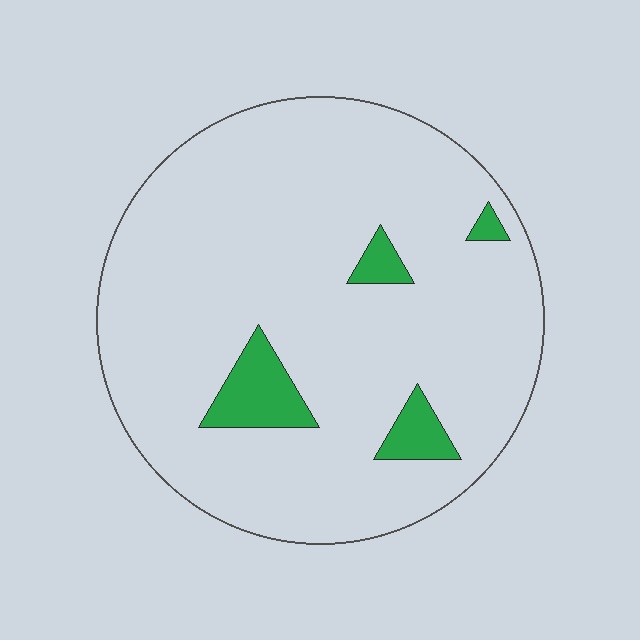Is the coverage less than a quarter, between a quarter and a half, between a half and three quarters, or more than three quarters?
Less than a quarter.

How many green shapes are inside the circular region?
4.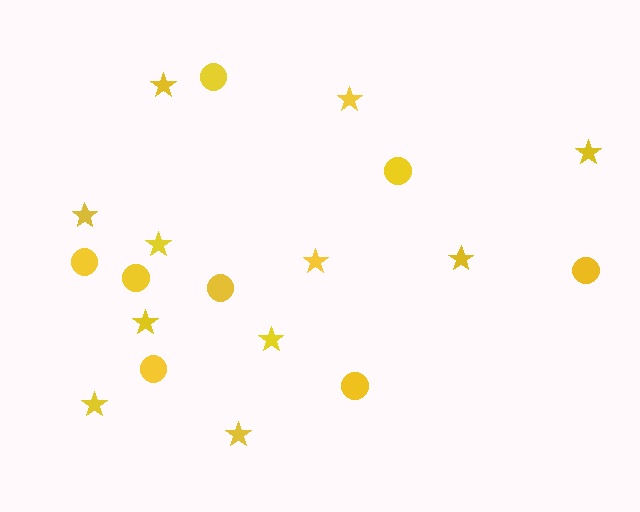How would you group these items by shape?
There are 2 groups: one group of stars (11) and one group of circles (8).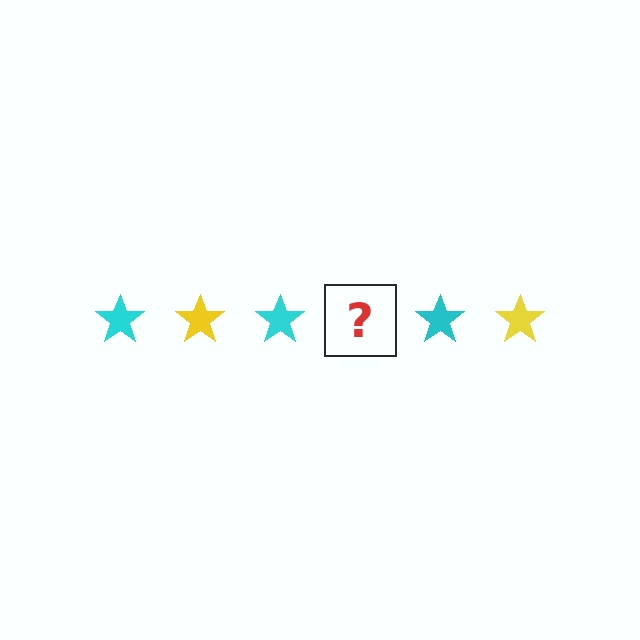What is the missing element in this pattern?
The missing element is a yellow star.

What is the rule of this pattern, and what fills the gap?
The rule is that the pattern cycles through cyan, yellow stars. The gap should be filled with a yellow star.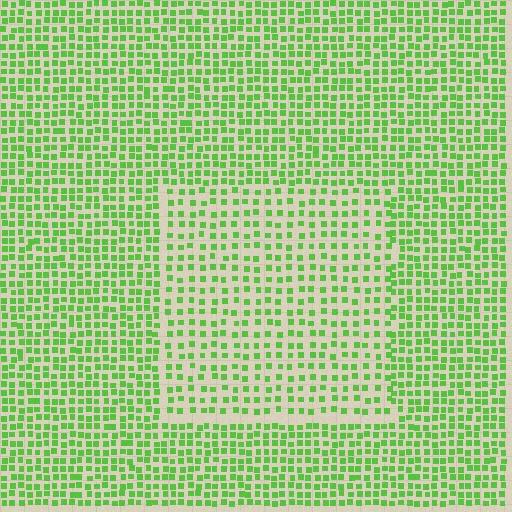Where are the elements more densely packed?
The elements are more densely packed outside the rectangle boundary.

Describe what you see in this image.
The image contains small lime elements arranged at two different densities. A rectangle-shaped region is visible where the elements are less densely packed than the surrounding area.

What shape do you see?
I see a rectangle.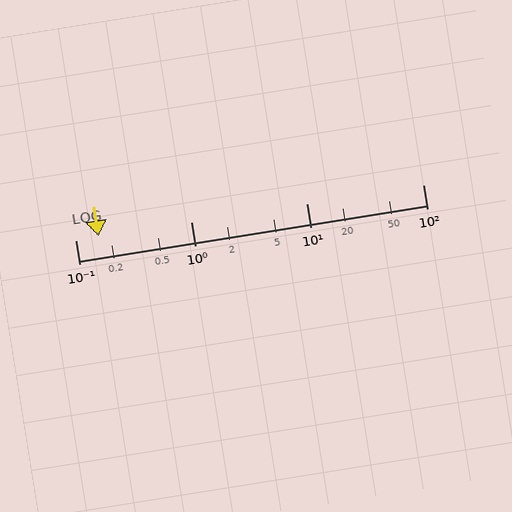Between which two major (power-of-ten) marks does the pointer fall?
The pointer is between 0.1 and 1.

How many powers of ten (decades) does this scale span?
The scale spans 3 decades, from 0.1 to 100.